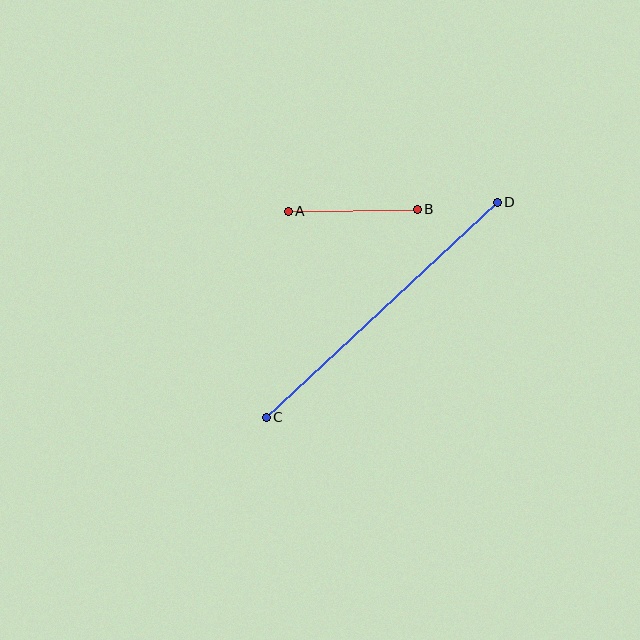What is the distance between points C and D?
The distance is approximately 315 pixels.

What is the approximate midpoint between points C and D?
The midpoint is at approximately (382, 310) pixels.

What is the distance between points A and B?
The distance is approximately 129 pixels.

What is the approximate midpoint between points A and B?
The midpoint is at approximately (353, 210) pixels.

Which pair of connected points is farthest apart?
Points C and D are farthest apart.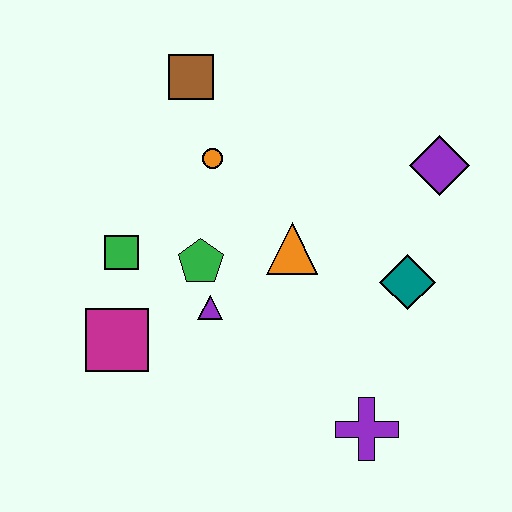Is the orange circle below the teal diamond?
No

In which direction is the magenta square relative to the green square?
The magenta square is below the green square.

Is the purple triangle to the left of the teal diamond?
Yes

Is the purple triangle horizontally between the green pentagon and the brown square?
No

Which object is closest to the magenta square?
The green square is closest to the magenta square.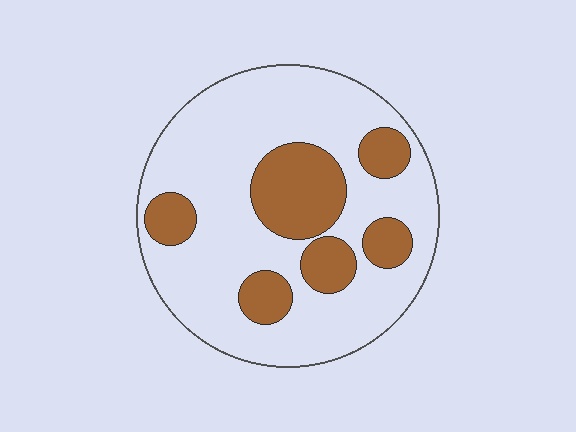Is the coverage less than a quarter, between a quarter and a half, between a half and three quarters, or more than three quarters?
Between a quarter and a half.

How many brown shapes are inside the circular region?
6.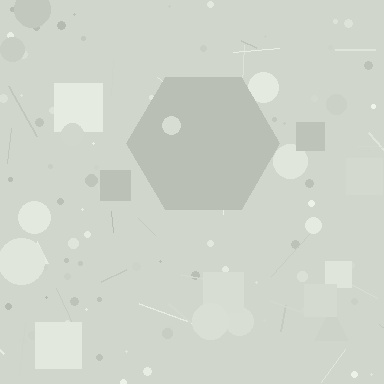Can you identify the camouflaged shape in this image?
The camouflaged shape is a hexagon.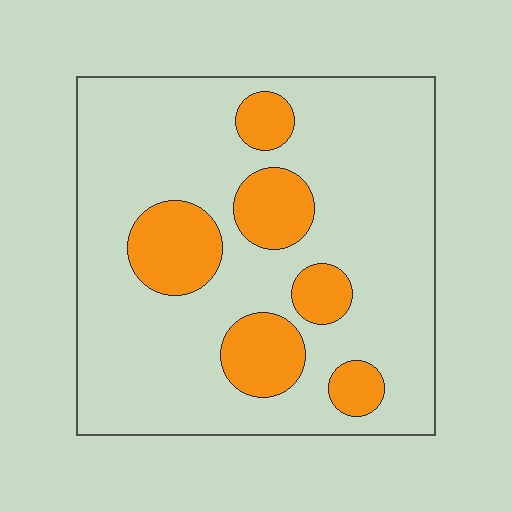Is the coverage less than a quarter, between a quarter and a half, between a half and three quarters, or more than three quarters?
Less than a quarter.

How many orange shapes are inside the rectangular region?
6.